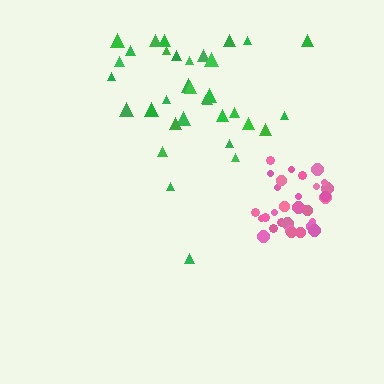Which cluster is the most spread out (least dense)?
Green.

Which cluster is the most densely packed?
Pink.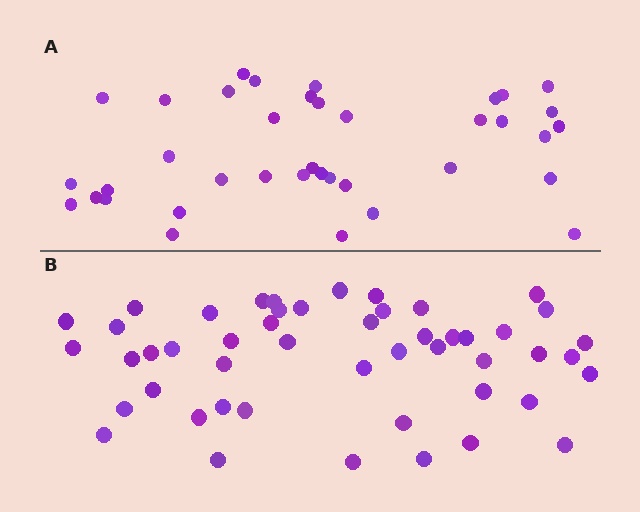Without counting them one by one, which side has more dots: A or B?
Region B (the bottom region) has more dots.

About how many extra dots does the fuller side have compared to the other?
Region B has roughly 12 or so more dots than region A.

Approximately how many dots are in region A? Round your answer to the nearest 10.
About 40 dots. (The exact count is 38, which rounds to 40.)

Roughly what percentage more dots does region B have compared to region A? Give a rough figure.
About 30% more.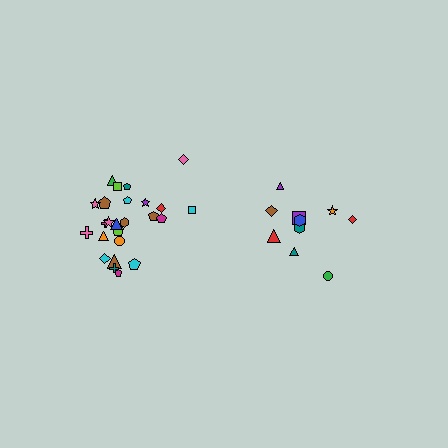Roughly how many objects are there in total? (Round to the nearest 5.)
Roughly 35 objects in total.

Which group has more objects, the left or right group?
The left group.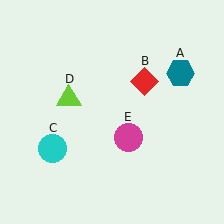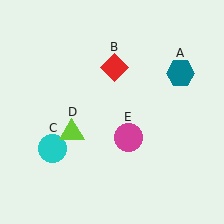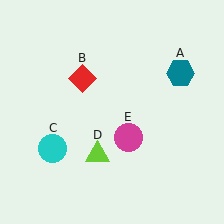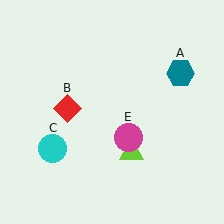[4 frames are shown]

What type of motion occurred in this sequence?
The red diamond (object B), lime triangle (object D) rotated counterclockwise around the center of the scene.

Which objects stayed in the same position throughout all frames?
Teal hexagon (object A) and cyan circle (object C) and magenta circle (object E) remained stationary.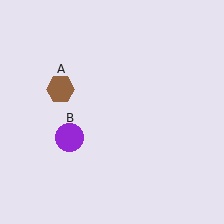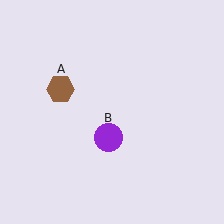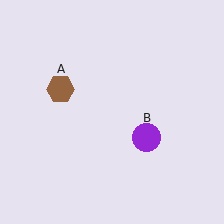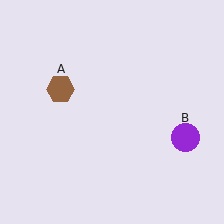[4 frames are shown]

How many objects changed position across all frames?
1 object changed position: purple circle (object B).